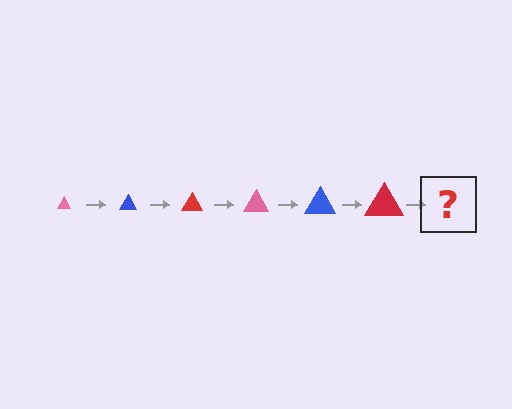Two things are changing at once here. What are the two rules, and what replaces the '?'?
The two rules are that the triangle grows larger each step and the color cycles through pink, blue, and red. The '?' should be a pink triangle, larger than the previous one.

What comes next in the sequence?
The next element should be a pink triangle, larger than the previous one.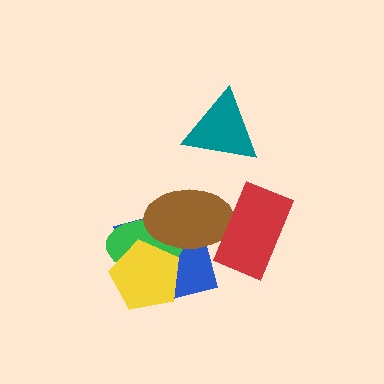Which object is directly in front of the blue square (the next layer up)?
The green ellipse is directly in front of the blue square.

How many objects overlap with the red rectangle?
1 object overlaps with the red rectangle.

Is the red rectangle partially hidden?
No, no other shape covers it.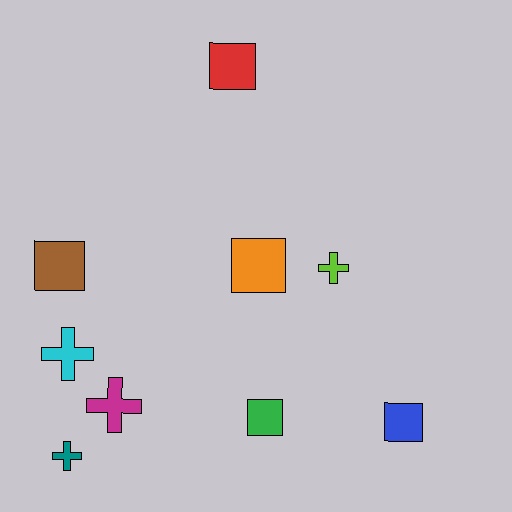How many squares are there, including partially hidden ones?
There are 5 squares.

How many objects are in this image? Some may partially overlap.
There are 9 objects.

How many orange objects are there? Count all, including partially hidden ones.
There is 1 orange object.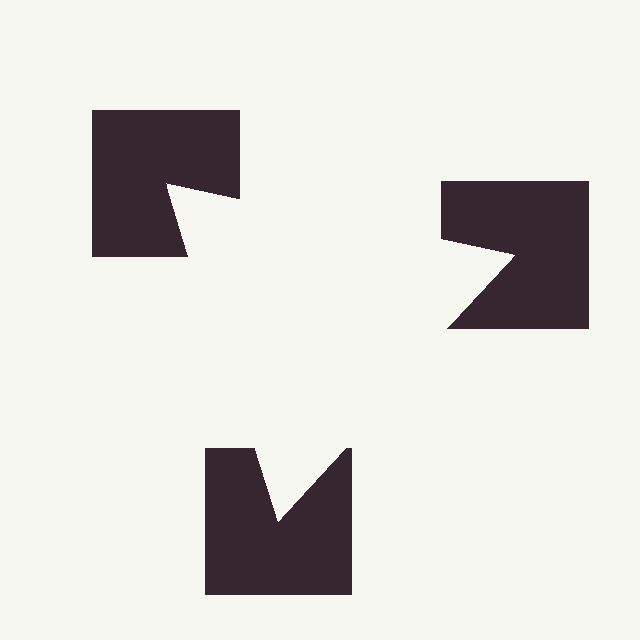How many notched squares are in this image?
There are 3 — one at each vertex of the illusory triangle.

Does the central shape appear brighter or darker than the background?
It typically appears slightly brighter than the background, even though no actual brightness change is drawn.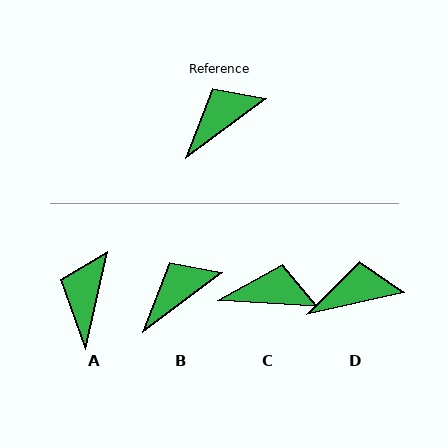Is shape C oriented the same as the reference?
No, it is off by about 40 degrees.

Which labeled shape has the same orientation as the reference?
B.